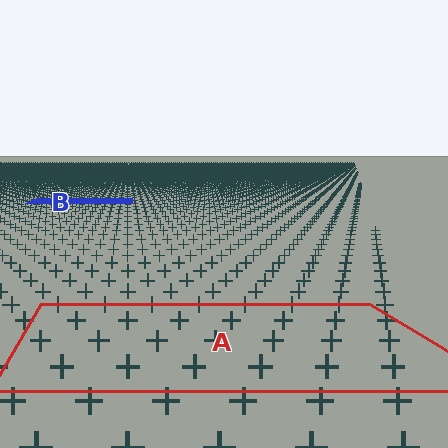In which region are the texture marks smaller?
The texture marks are smaller in region B, because it is farther away.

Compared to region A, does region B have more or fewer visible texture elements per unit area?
Region B has more texture elements per unit area — they are packed more densely because it is farther away.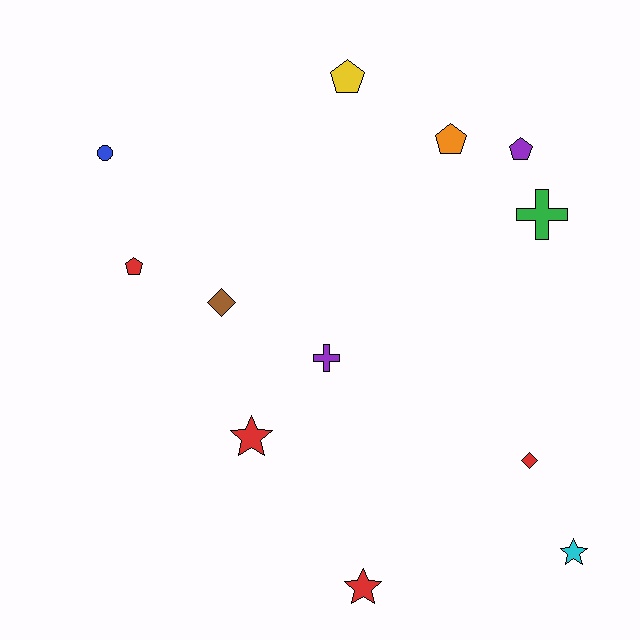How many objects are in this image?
There are 12 objects.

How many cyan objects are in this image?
There is 1 cyan object.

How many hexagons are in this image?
There are no hexagons.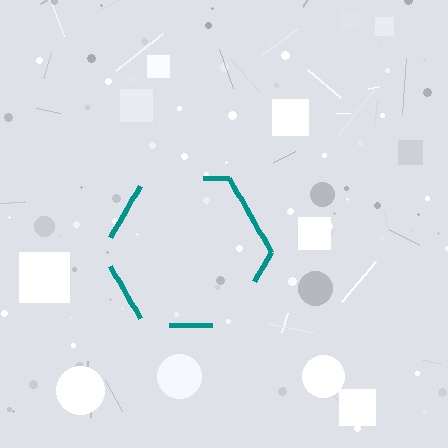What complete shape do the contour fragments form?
The contour fragments form a hexagon.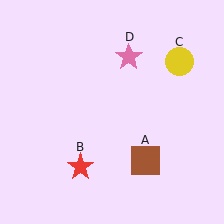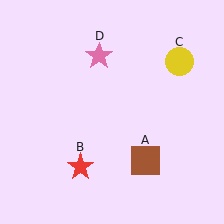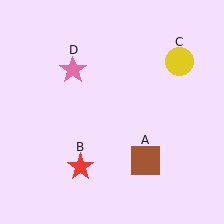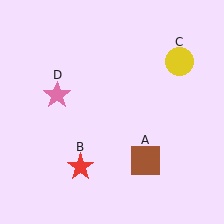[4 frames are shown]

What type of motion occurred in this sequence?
The pink star (object D) rotated counterclockwise around the center of the scene.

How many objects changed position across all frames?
1 object changed position: pink star (object D).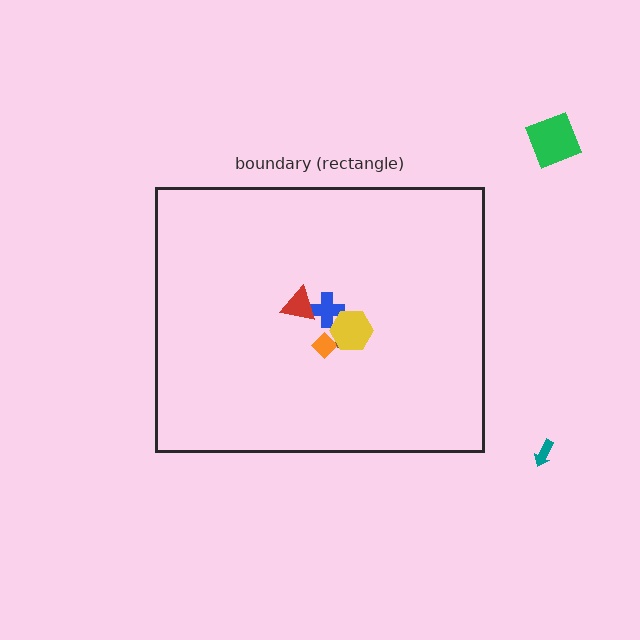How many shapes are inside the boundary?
5 inside, 2 outside.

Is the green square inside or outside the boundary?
Outside.